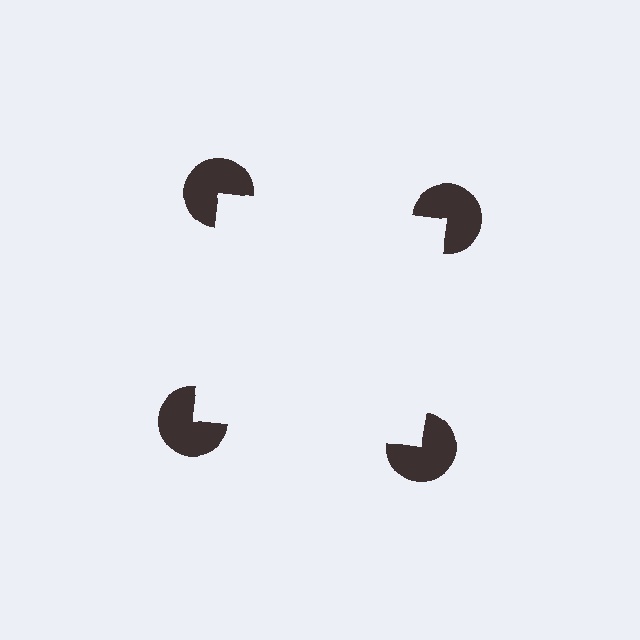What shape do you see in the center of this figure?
An illusory square — its edges are inferred from the aligned wedge cuts in the pac-man discs, not physically drawn.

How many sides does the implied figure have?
4 sides.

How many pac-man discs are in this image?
There are 4 — one at each vertex of the illusory square.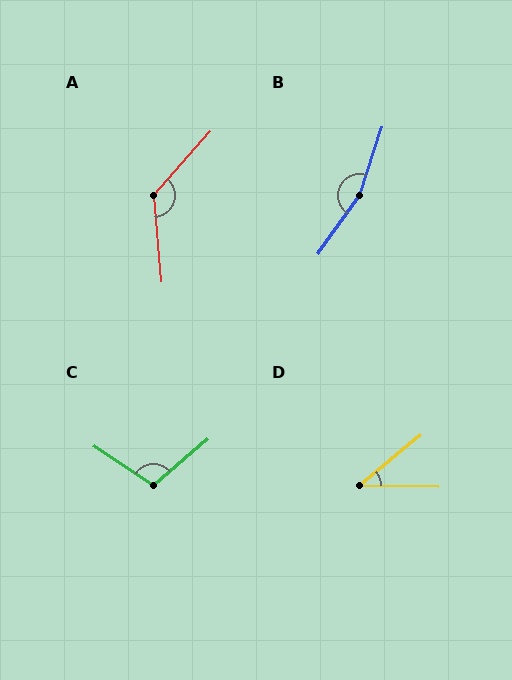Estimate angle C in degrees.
Approximately 107 degrees.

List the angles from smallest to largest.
D (41°), C (107°), A (133°), B (163°).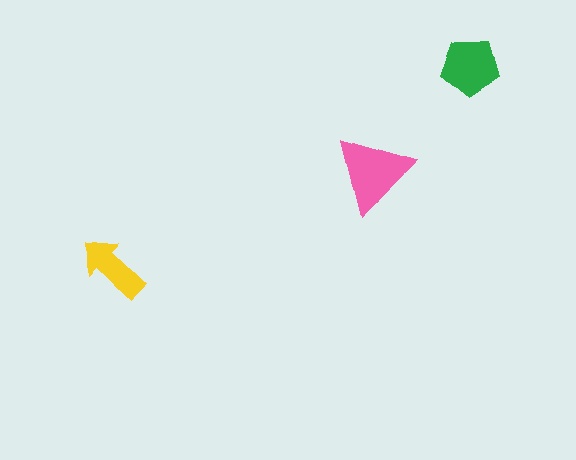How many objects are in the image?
There are 3 objects in the image.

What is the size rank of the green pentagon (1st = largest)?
2nd.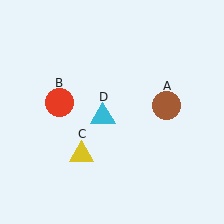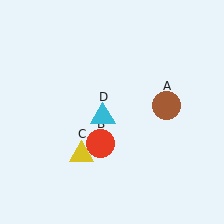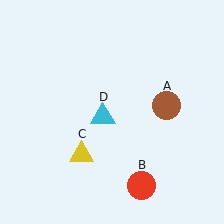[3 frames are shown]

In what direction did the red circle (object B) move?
The red circle (object B) moved down and to the right.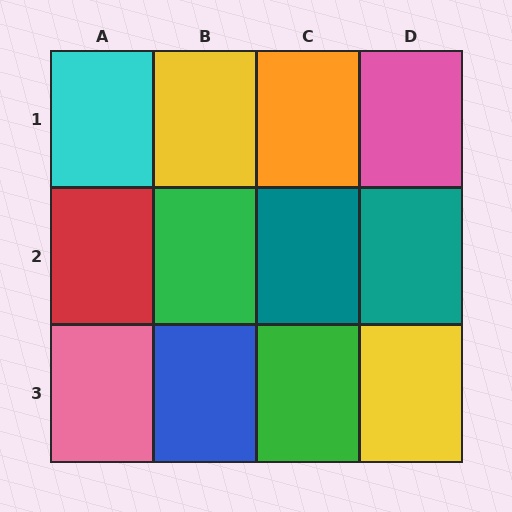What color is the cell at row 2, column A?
Red.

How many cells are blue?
1 cell is blue.